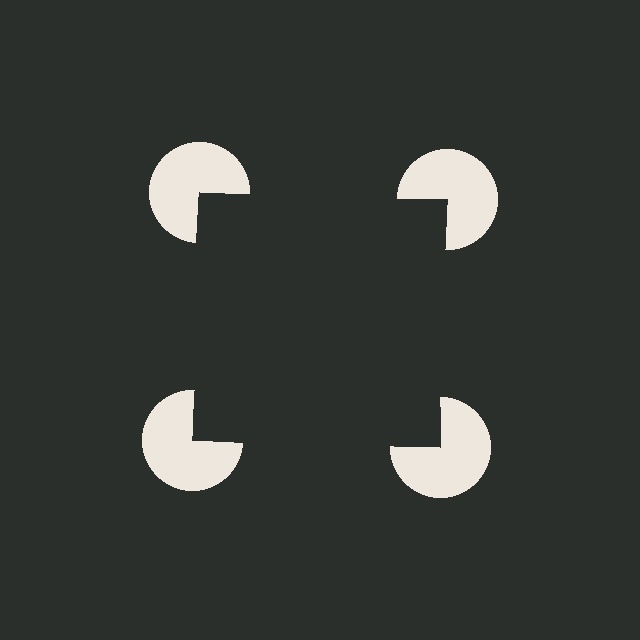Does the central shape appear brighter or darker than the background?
It typically appears slightly darker than the background, even though no actual brightness change is drawn.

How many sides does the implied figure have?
4 sides.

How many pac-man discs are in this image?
There are 4 — one at each vertex of the illusory square.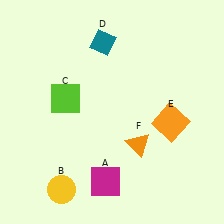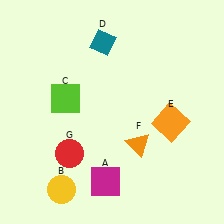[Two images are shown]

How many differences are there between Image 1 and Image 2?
There is 1 difference between the two images.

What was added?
A red circle (G) was added in Image 2.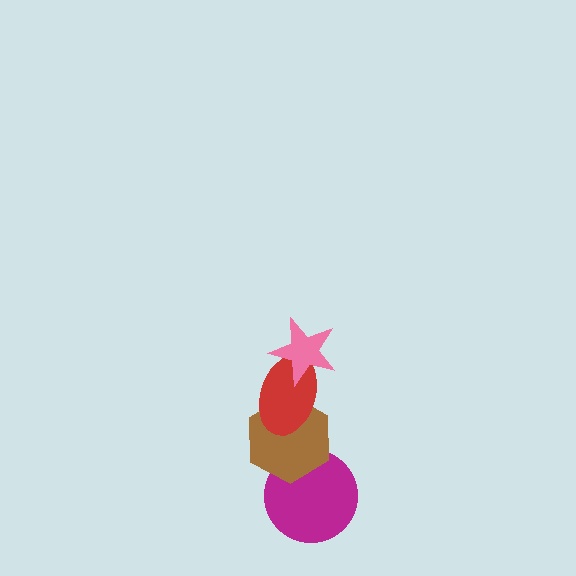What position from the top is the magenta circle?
The magenta circle is 4th from the top.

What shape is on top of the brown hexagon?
The red ellipse is on top of the brown hexagon.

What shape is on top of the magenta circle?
The brown hexagon is on top of the magenta circle.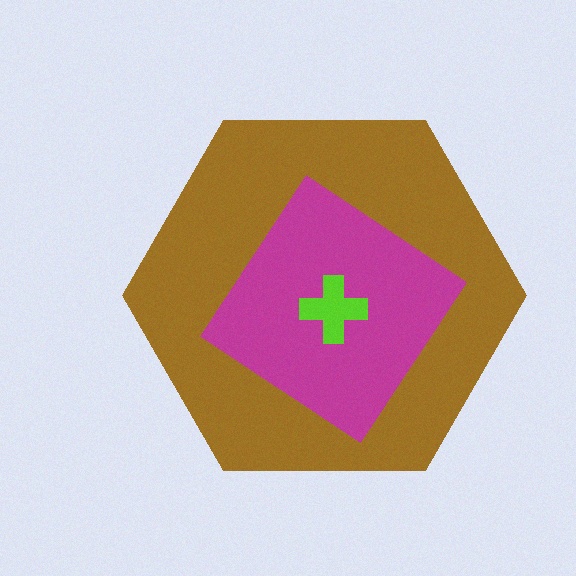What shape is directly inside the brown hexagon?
The magenta diamond.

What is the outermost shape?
The brown hexagon.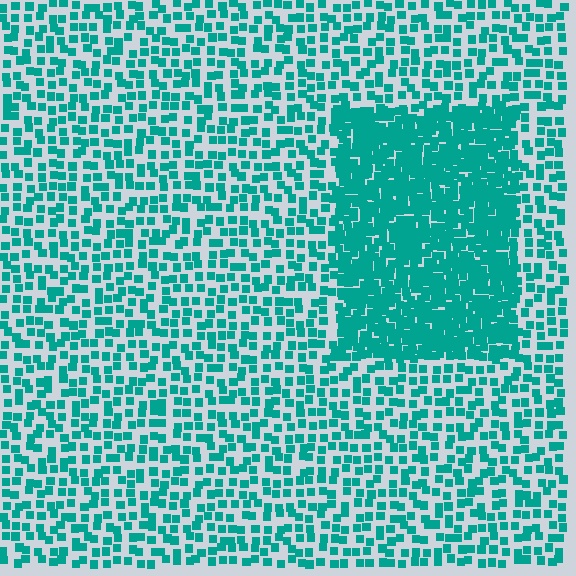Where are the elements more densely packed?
The elements are more densely packed inside the rectangle boundary.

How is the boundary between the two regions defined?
The boundary is defined by a change in element density (approximately 2.5x ratio). All elements are the same color, size, and shape.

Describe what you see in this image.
The image contains small teal elements arranged at two different densities. A rectangle-shaped region is visible where the elements are more densely packed than the surrounding area.